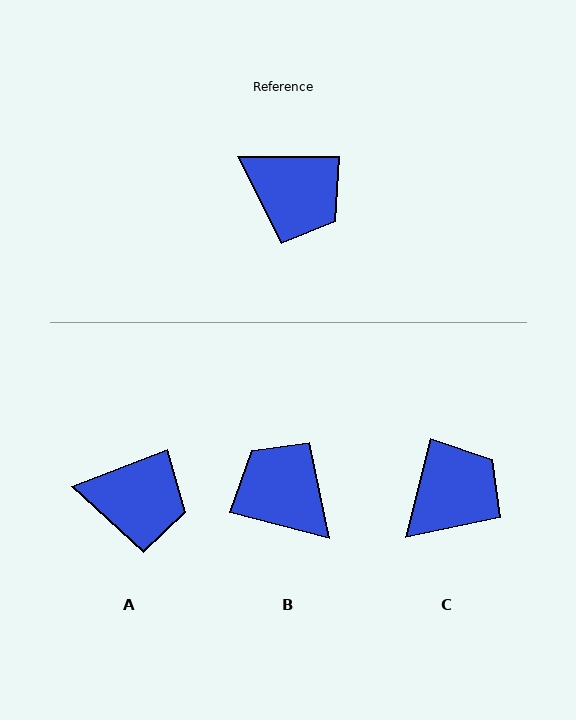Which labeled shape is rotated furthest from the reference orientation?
B, about 165 degrees away.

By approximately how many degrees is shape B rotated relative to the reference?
Approximately 165 degrees counter-clockwise.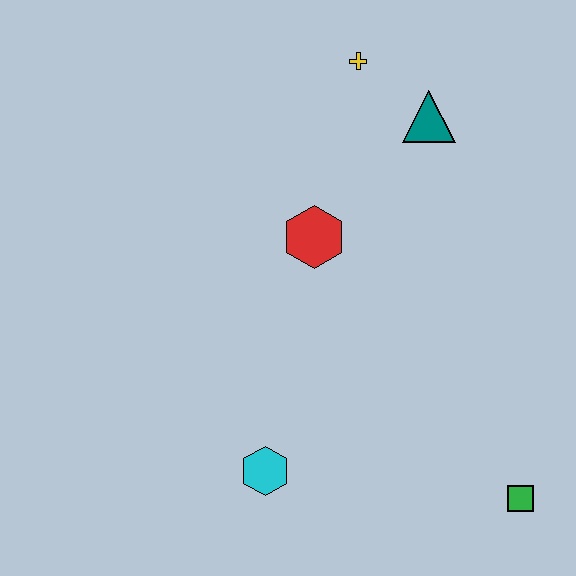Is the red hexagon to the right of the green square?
No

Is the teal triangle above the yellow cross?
No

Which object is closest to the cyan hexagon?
The red hexagon is closest to the cyan hexagon.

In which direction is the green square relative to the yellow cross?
The green square is below the yellow cross.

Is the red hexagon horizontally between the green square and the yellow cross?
No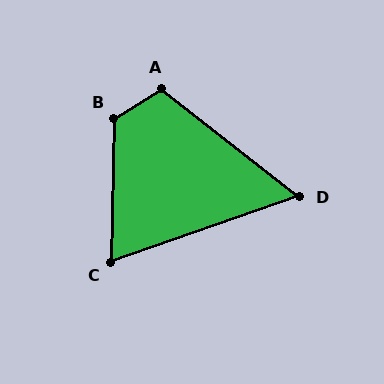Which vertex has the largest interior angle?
B, at approximately 123 degrees.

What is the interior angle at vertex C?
Approximately 70 degrees (acute).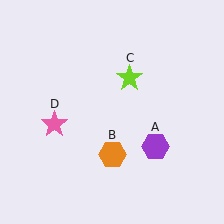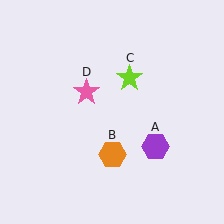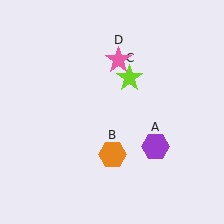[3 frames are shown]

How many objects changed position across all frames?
1 object changed position: pink star (object D).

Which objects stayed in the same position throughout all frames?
Purple hexagon (object A) and orange hexagon (object B) and lime star (object C) remained stationary.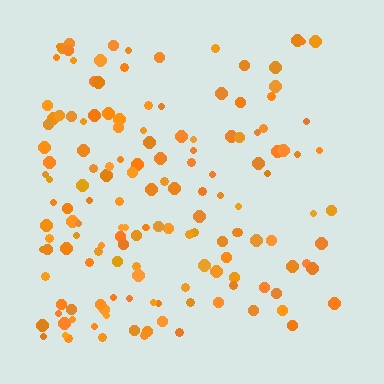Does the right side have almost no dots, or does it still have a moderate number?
Still a moderate number, just noticeably fewer than the left.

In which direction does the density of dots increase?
From right to left, with the left side densest.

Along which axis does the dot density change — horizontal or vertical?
Horizontal.